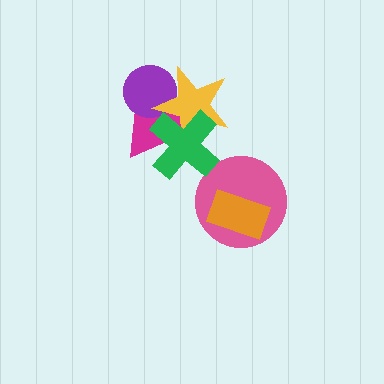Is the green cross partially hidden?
No, no other shape covers it.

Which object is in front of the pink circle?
The orange rectangle is in front of the pink circle.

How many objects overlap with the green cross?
2 objects overlap with the green cross.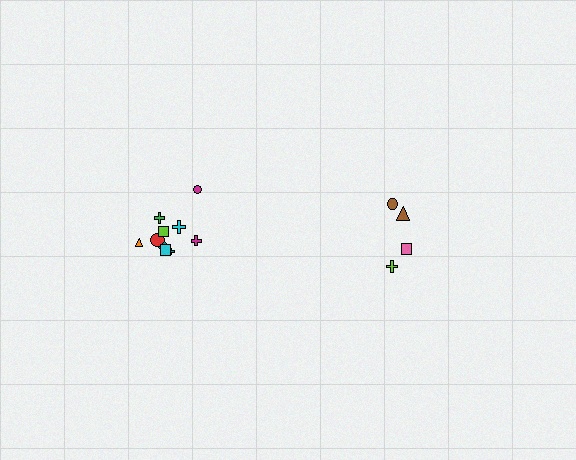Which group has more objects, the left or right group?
The left group.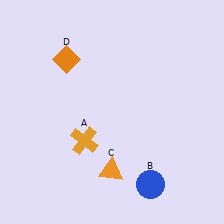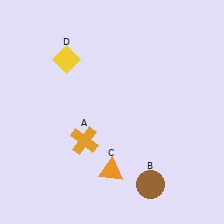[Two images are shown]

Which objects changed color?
B changed from blue to brown. D changed from orange to yellow.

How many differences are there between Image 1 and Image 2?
There are 2 differences between the two images.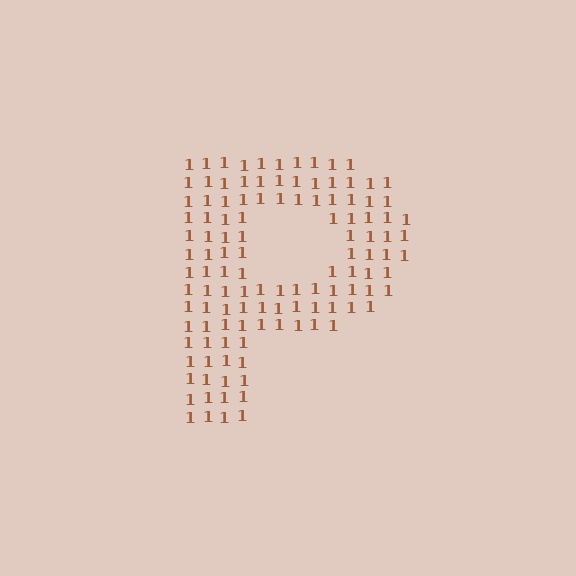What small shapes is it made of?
It is made of small digit 1's.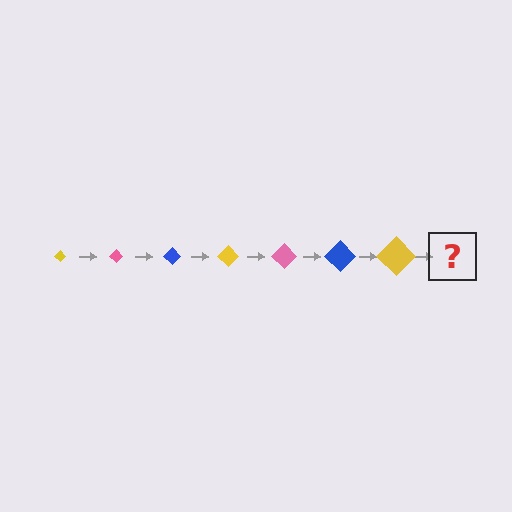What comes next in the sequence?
The next element should be a pink diamond, larger than the previous one.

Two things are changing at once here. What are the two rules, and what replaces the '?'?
The two rules are that the diamond grows larger each step and the color cycles through yellow, pink, and blue. The '?' should be a pink diamond, larger than the previous one.